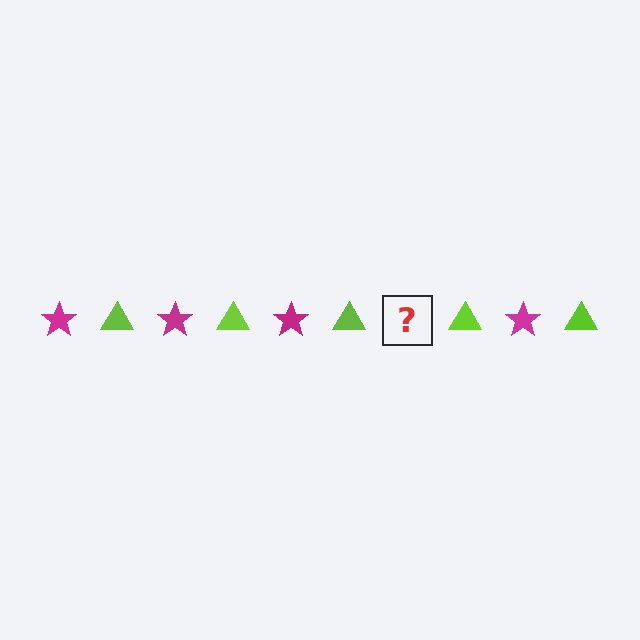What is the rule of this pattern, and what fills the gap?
The rule is that the pattern alternates between magenta star and lime triangle. The gap should be filled with a magenta star.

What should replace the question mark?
The question mark should be replaced with a magenta star.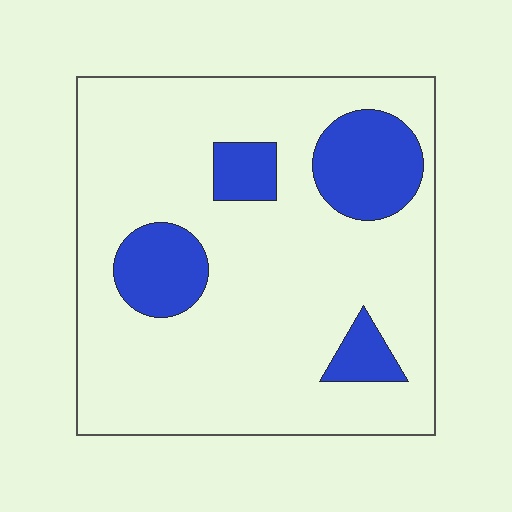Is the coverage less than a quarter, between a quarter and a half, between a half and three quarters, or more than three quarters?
Less than a quarter.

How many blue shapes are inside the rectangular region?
4.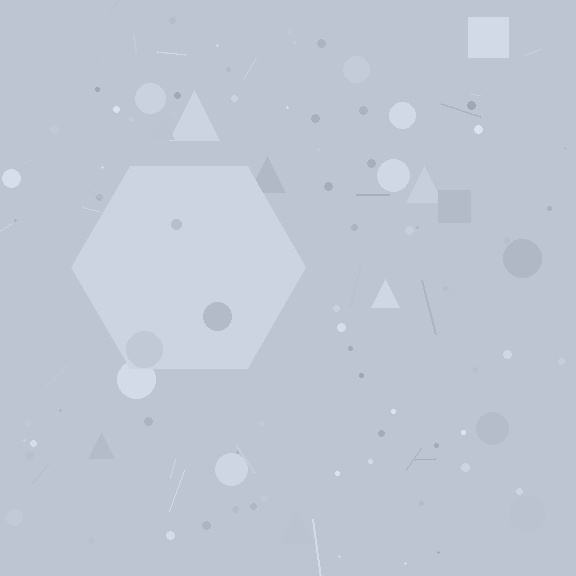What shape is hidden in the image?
A hexagon is hidden in the image.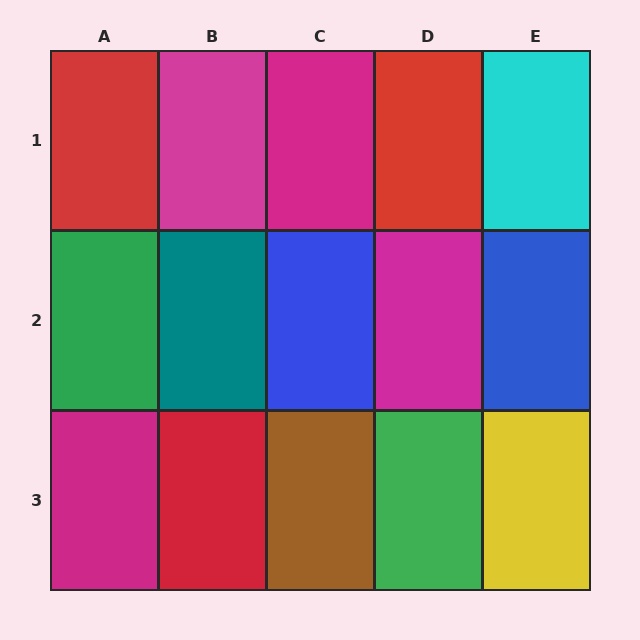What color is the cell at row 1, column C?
Magenta.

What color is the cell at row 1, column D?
Red.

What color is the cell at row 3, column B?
Red.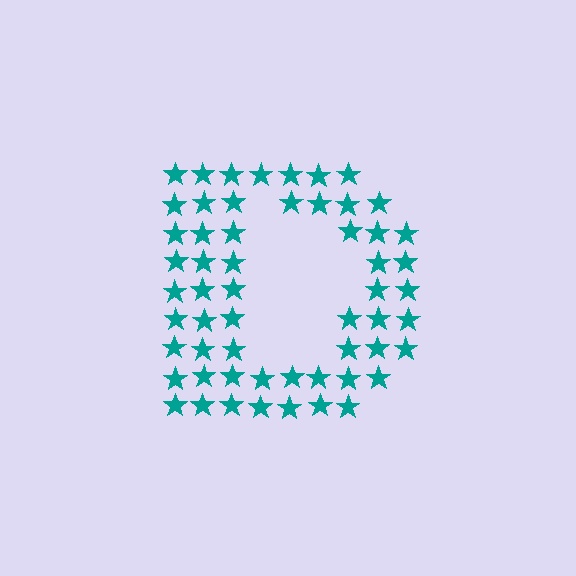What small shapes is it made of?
It is made of small stars.